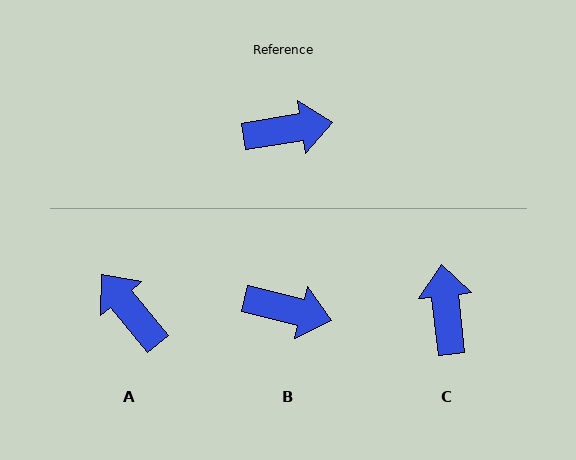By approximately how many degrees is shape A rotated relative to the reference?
Approximately 120 degrees counter-clockwise.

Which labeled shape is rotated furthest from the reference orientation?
A, about 120 degrees away.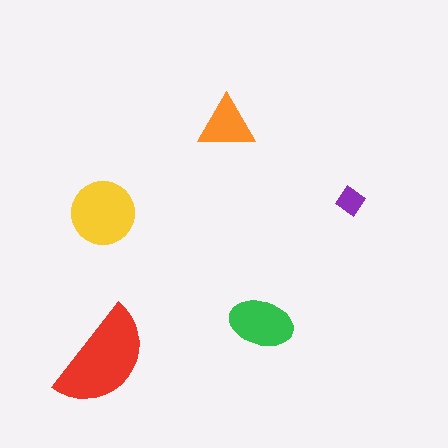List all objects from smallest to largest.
The purple diamond, the orange triangle, the green ellipse, the yellow circle, the red semicircle.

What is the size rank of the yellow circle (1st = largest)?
2nd.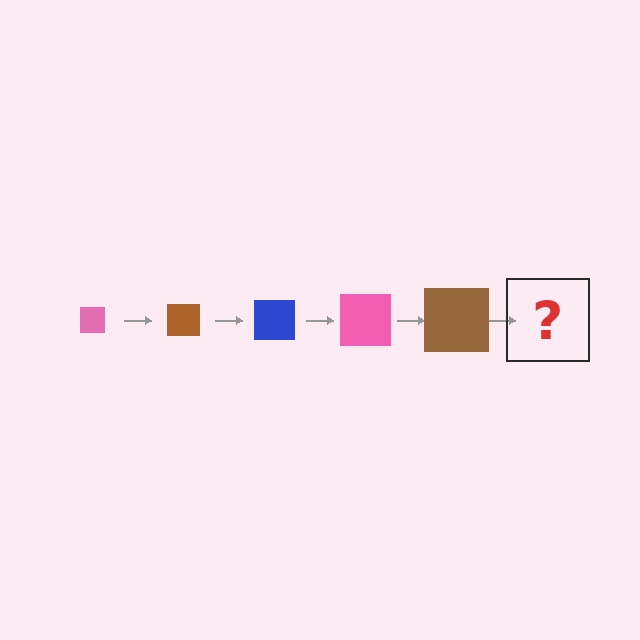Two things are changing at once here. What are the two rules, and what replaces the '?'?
The two rules are that the square grows larger each step and the color cycles through pink, brown, and blue. The '?' should be a blue square, larger than the previous one.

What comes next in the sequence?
The next element should be a blue square, larger than the previous one.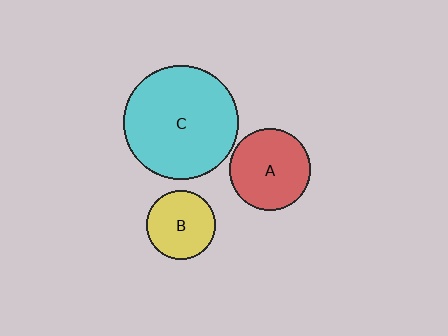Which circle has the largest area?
Circle C (cyan).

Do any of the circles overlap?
No, none of the circles overlap.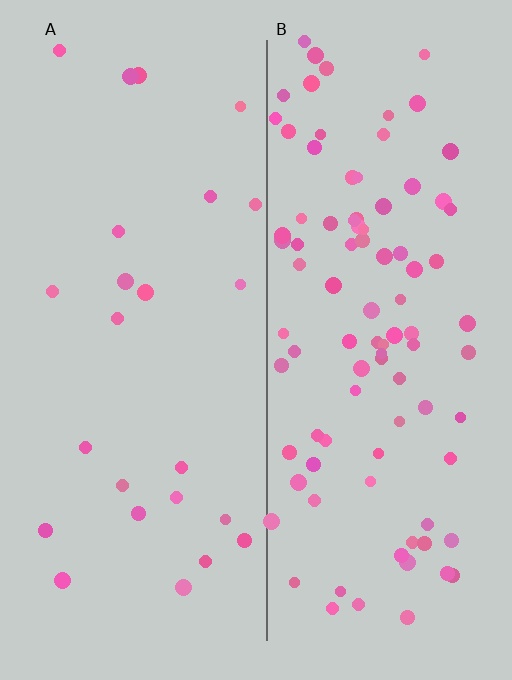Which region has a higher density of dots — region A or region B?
B (the right).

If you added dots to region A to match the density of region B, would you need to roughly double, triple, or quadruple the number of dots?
Approximately quadruple.